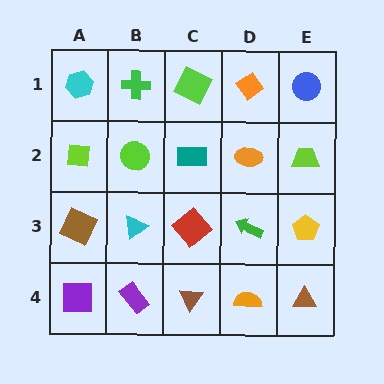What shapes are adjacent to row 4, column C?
A red diamond (row 3, column C), a purple rectangle (row 4, column B), an orange semicircle (row 4, column D).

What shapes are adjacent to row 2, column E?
A blue circle (row 1, column E), a yellow pentagon (row 3, column E), an orange ellipse (row 2, column D).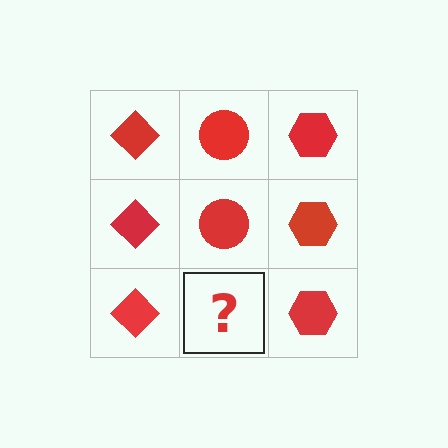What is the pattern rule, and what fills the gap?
The rule is that each column has a consistent shape. The gap should be filled with a red circle.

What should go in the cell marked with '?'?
The missing cell should contain a red circle.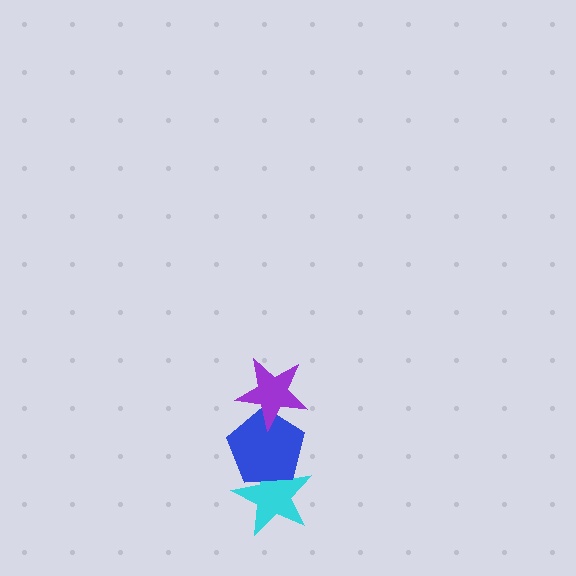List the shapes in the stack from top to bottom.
From top to bottom: the purple star, the blue pentagon, the cyan star.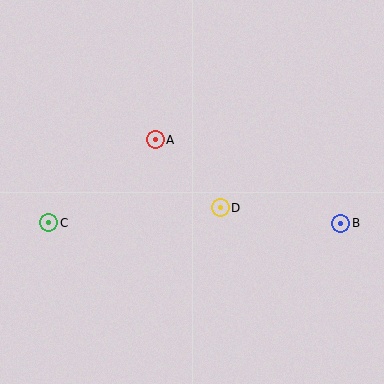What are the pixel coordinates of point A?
Point A is at (155, 140).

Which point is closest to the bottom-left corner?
Point C is closest to the bottom-left corner.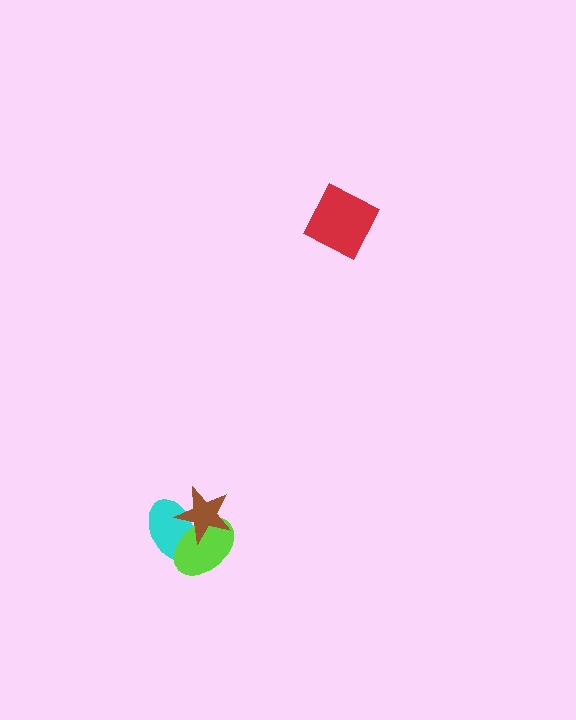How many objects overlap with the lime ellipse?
2 objects overlap with the lime ellipse.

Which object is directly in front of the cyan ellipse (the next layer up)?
The lime ellipse is directly in front of the cyan ellipse.